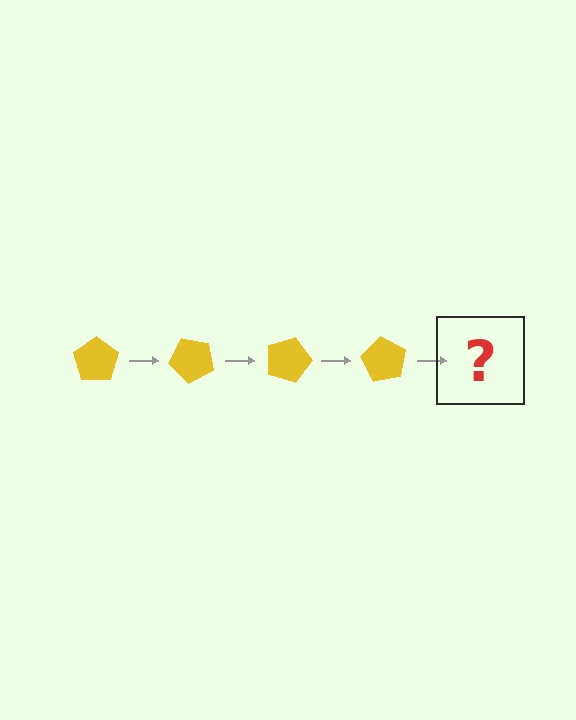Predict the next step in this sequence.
The next step is a yellow pentagon rotated 180 degrees.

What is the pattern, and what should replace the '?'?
The pattern is that the pentagon rotates 45 degrees each step. The '?' should be a yellow pentagon rotated 180 degrees.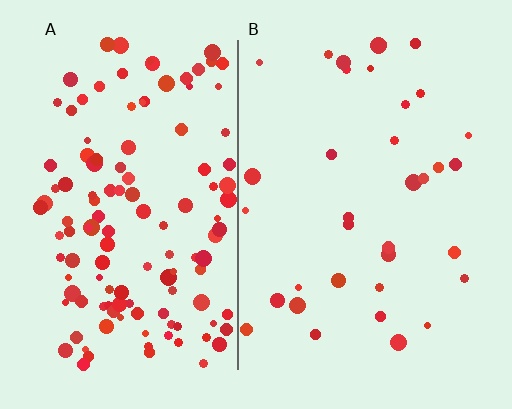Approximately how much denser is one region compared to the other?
Approximately 3.6× — region A over region B.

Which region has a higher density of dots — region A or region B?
A (the left).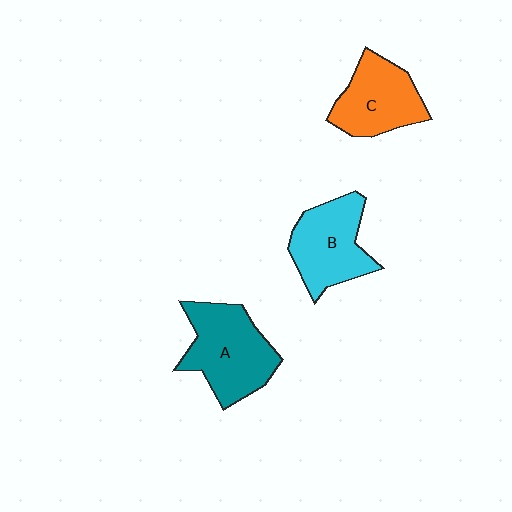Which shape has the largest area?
Shape A (teal).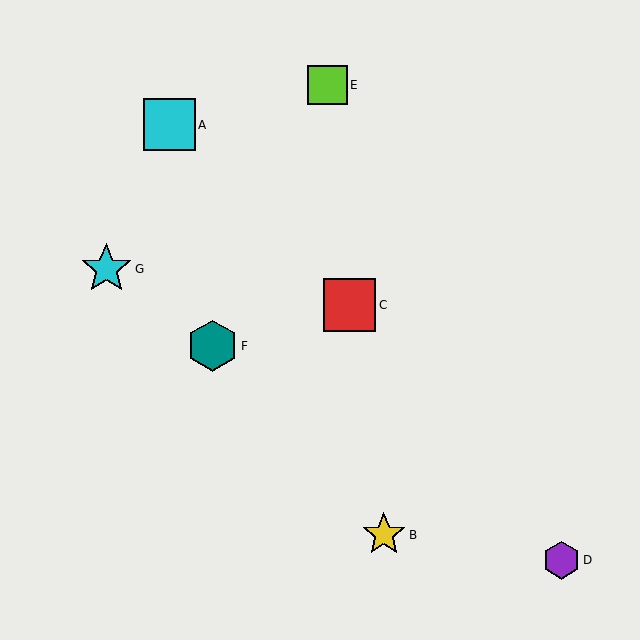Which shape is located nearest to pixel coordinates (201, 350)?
The teal hexagon (labeled F) at (212, 346) is nearest to that location.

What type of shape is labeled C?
Shape C is a red square.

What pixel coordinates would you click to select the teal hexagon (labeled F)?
Click at (212, 346) to select the teal hexagon F.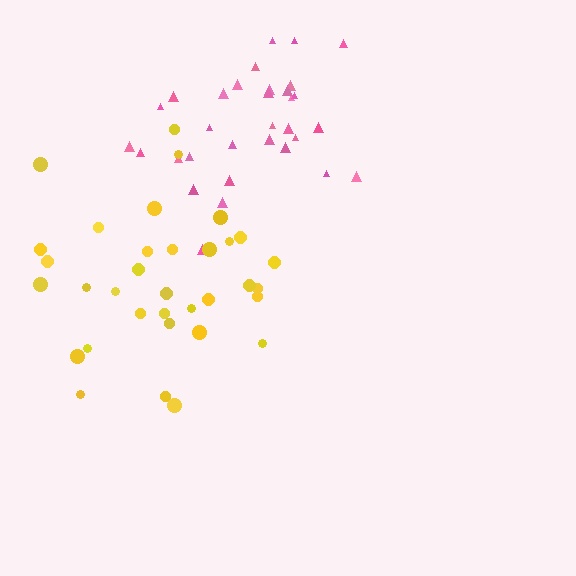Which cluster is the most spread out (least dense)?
Yellow.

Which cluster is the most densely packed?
Pink.